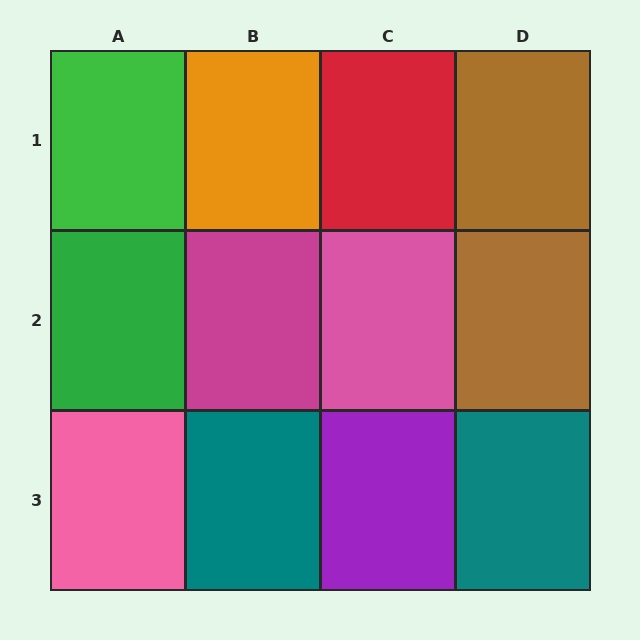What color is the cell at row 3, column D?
Teal.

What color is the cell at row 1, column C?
Red.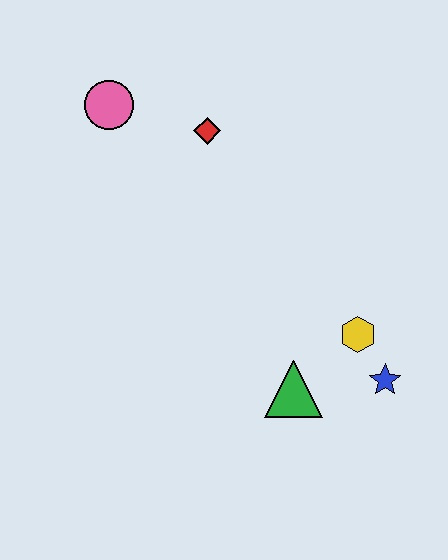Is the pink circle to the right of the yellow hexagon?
No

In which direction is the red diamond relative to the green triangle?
The red diamond is above the green triangle.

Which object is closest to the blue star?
The yellow hexagon is closest to the blue star.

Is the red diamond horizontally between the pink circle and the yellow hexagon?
Yes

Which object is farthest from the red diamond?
The blue star is farthest from the red diamond.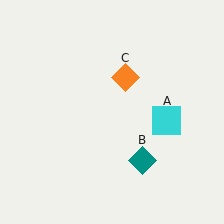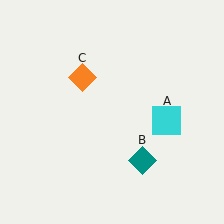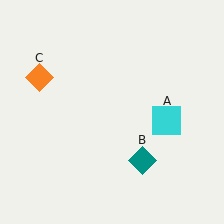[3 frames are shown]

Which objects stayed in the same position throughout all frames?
Cyan square (object A) and teal diamond (object B) remained stationary.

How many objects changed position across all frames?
1 object changed position: orange diamond (object C).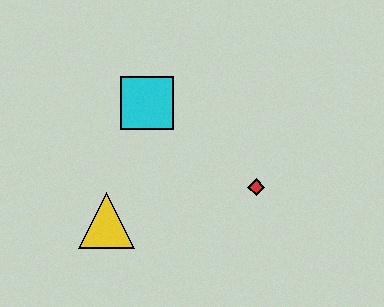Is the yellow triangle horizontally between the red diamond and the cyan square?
No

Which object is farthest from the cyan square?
The red diamond is farthest from the cyan square.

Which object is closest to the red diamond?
The cyan square is closest to the red diamond.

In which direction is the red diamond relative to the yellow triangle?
The red diamond is to the right of the yellow triangle.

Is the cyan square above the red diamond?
Yes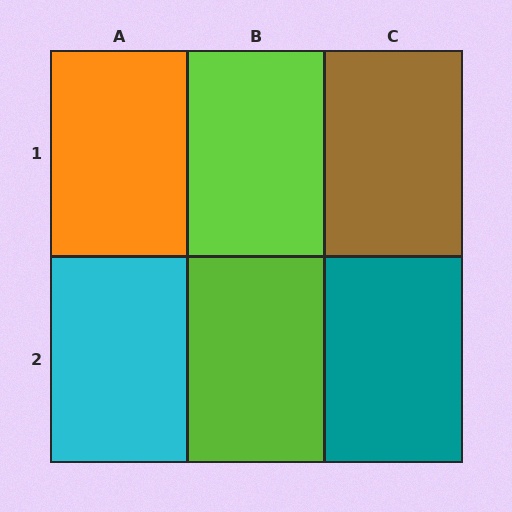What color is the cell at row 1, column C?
Brown.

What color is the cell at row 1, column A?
Orange.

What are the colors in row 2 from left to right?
Cyan, lime, teal.